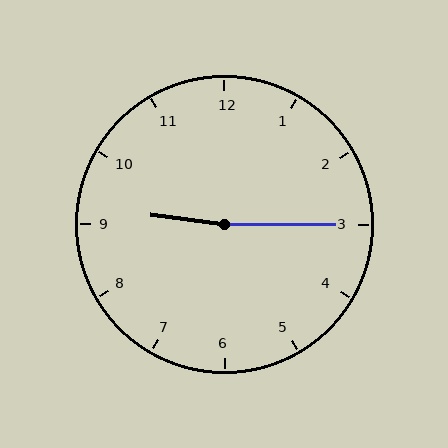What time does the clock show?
9:15.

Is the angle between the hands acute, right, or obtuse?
It is obtuse.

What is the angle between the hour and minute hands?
Approximately 172 degrees.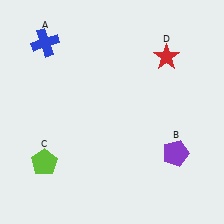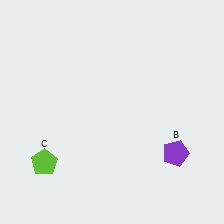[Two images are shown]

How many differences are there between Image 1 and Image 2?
There are 2 differences between the two images.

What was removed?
The red star (D), the blue cross (A) were removed in Image 2.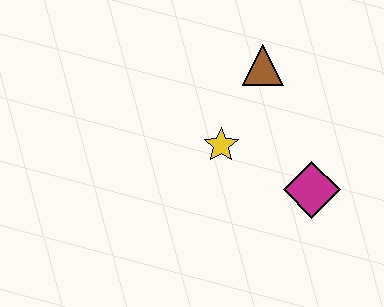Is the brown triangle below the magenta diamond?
No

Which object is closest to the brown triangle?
The yellow star is closest to the brown triangle.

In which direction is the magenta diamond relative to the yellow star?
The magenta diamond is to the right of the yellow star.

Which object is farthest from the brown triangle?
The magenta diamond is farthest from the brown triangle.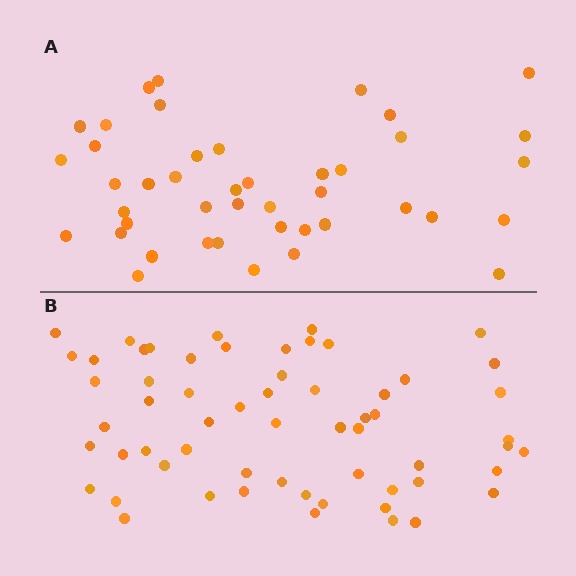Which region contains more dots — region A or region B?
Region B (the bottom region) has more dots.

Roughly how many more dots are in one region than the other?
Region B has approximately 15 more dots than region A.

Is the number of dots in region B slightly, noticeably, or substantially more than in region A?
Region B has noticeably more, but not dramatically so. The ratio is roughly 1.4 to 1.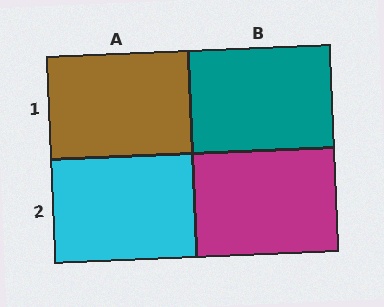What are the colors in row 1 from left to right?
Brown, teal.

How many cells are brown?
1 cell is brown.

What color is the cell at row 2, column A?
Cyan.